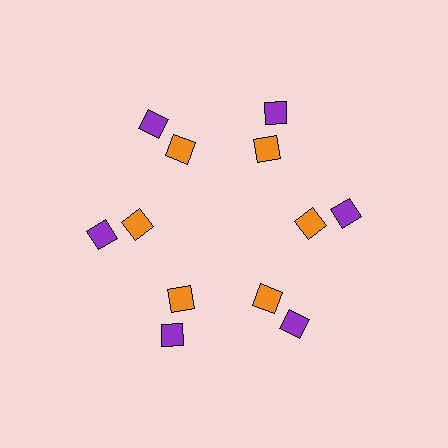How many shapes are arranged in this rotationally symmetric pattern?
There are 12 shapes, arranged in 6 groups of 2.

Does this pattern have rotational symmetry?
Yes, this pattern has 6-fold rotational symmetry. It looks the same after rotating 60 degrees around the center.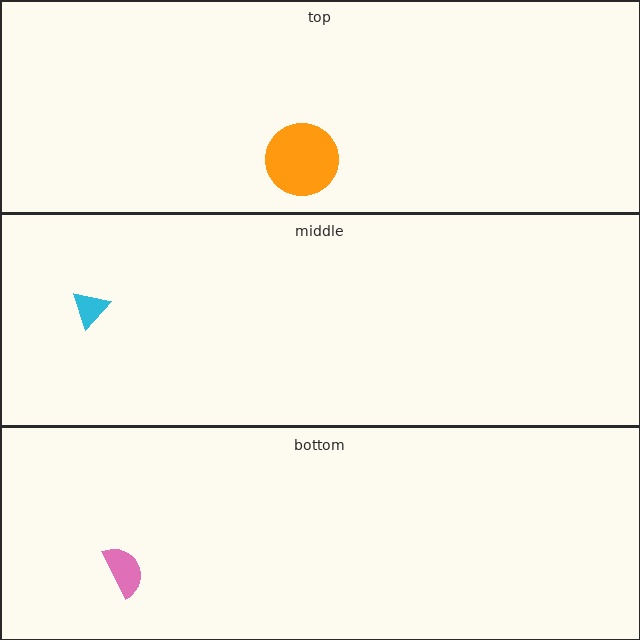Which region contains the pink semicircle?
The bottom region.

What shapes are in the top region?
The orange circle.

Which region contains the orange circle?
The top region.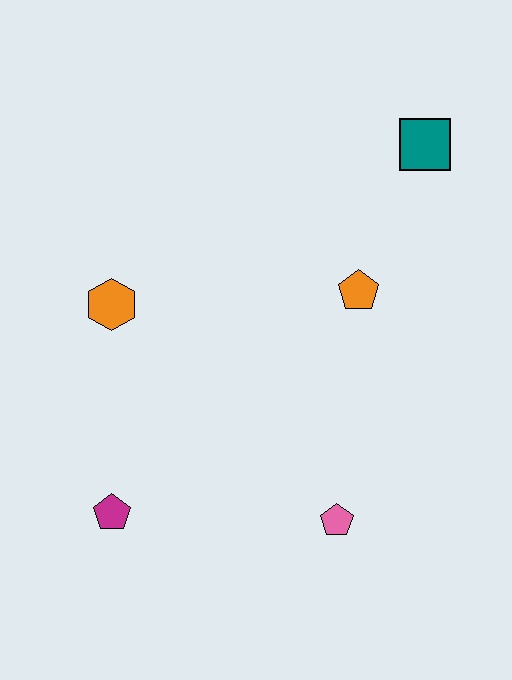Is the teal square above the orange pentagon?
Yes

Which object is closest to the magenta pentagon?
The orange hexagon is closest to the magenta pentagon.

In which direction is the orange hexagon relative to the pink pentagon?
The orange hexagon is to the left of the pink pentagon.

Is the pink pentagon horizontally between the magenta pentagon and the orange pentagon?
Yes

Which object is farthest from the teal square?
The magenta pentagon is farthest from the teal square.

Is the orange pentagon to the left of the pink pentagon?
No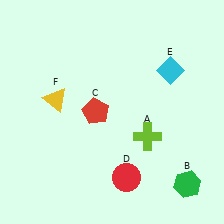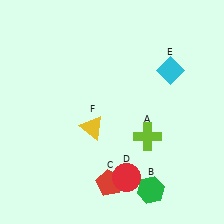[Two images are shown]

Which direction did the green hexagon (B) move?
The green hexagon (B) moved left.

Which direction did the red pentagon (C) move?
The red pentagon (C) moved down.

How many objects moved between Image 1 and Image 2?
3 objects moved between the two images.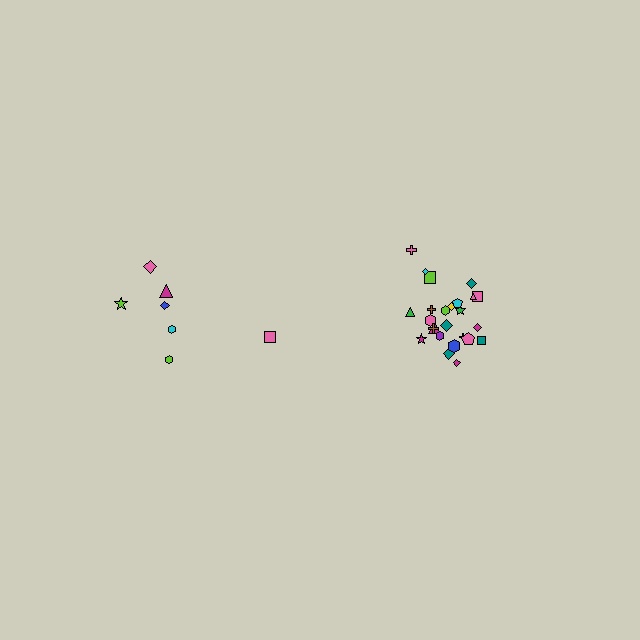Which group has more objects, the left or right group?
The right group.